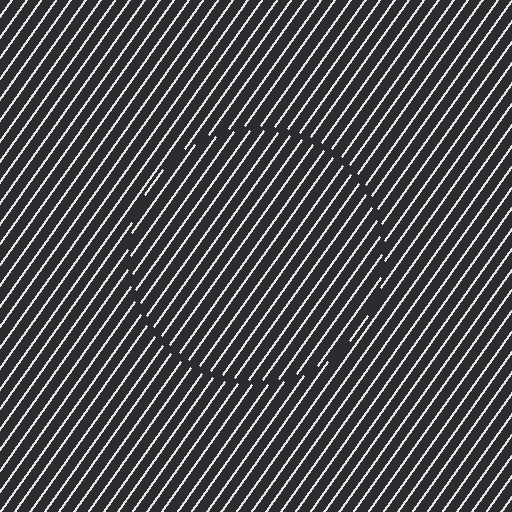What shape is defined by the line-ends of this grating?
An illusory circle. The interior of the shape contains the same grating, shifted by half a period — the contour is defined by the phase discontinuity where line-ends from the inner and outer gratings abut.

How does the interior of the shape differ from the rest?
The interior of the shape contains the same grating, shifted by half a period — the contour is defined by the phase discontinuity where line-ends from the inner and outer gratings abut.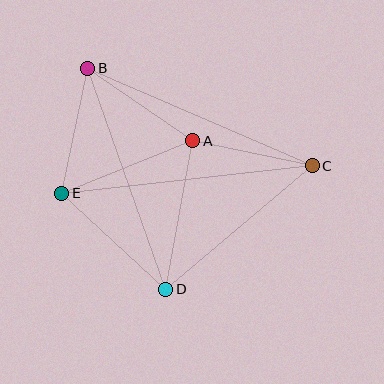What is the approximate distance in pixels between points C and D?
The distance between C and D is approximately 191 pixels.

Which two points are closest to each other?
Points A and C are closest to each other.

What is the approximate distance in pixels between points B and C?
The distance between B and C is approximately 245 pixels.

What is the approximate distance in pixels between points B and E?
The distance between B and E is approximately 128 pixels.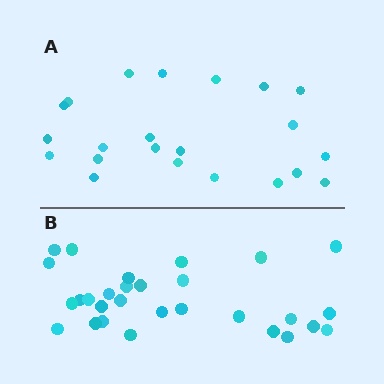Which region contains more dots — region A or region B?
Region B (the bottom region) has more dots.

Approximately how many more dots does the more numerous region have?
Region B has roughly 8 or so more dots than region A.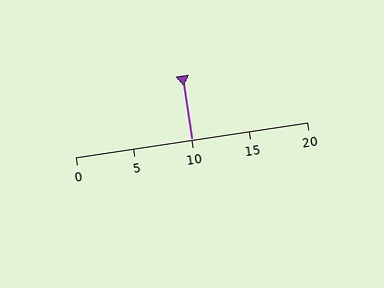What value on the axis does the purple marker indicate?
The marker indicates approximately 10.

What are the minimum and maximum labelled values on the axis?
The axis runs from 0 to 20.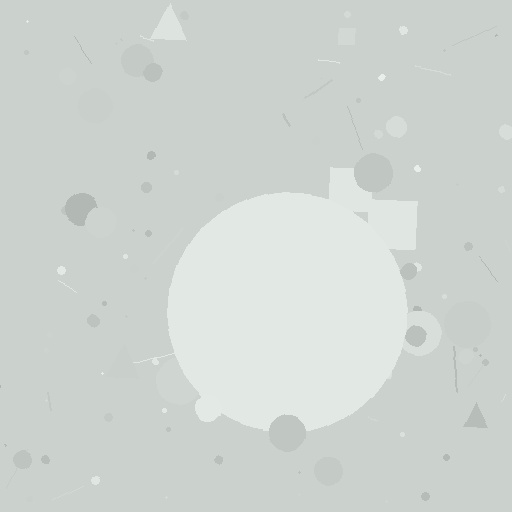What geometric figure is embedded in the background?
A circle is embedded in the background.